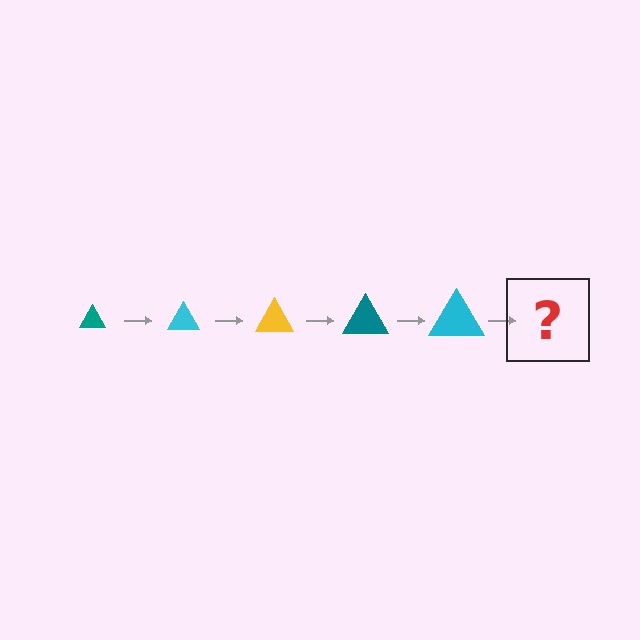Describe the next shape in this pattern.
It should be a yellow triangle, larger than the previous one.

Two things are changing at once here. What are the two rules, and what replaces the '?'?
The two rules are that the triangle grows larger each step and the color cycles through teal, cyan, and yellow. The '?' should be a yellow triangle, larger than the previous one.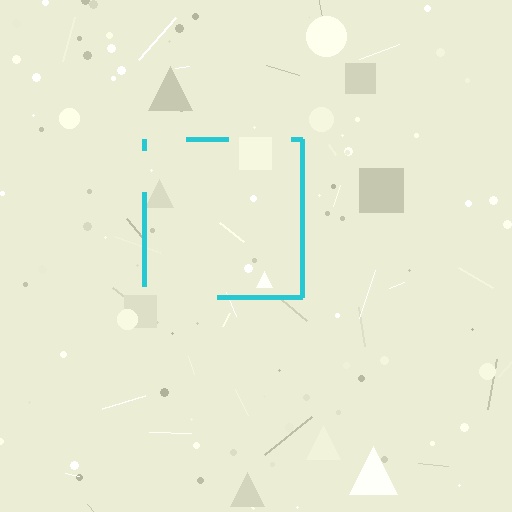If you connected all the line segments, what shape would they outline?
They would outline a square.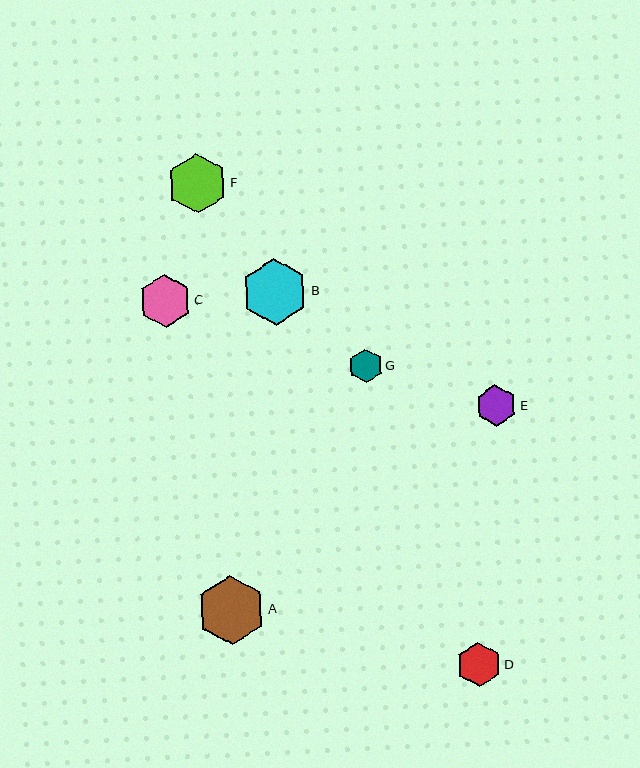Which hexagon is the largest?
Hexagon A is the largest with a size of approximately 68 pixels.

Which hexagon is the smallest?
Hexagon G is the smallest with a size of approximately 34 pixels.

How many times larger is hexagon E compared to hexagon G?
Hexagon E is approximately 1.2 times the size of hexagon G.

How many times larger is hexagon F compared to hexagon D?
Hexagon F is approximately 1.3 times the size of hexagon D.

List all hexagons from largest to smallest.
From largest to smallest: A, B, F, C, D, E, G.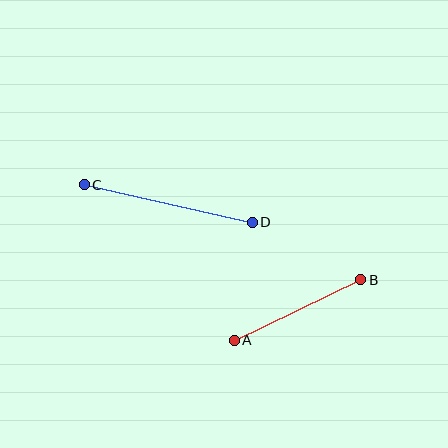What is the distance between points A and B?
The distance is approximately 140 pixels.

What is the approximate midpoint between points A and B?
The midpoint is at approximately (298, 310) pixels.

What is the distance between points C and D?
The distance is approximately 172 pixels.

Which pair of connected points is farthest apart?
Points C and D are farthest apart.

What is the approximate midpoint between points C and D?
The midpoint is at approximately (168, 203) pixels.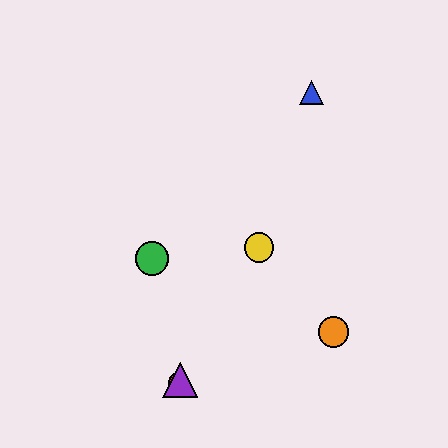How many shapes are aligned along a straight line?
3 shapes (the red circle, the yellow circle, the purple triangle) are aligned along a straight line.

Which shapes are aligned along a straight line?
The red circle, the yellow circle, the purple triangle are aligned along a straight line.